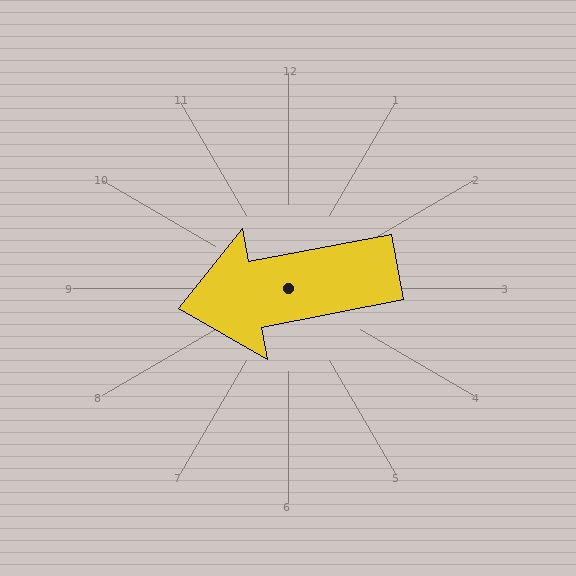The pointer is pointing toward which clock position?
Roughly 9 o'clock.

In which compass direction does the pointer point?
West.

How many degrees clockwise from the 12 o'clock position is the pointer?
Approximately 259 degrees.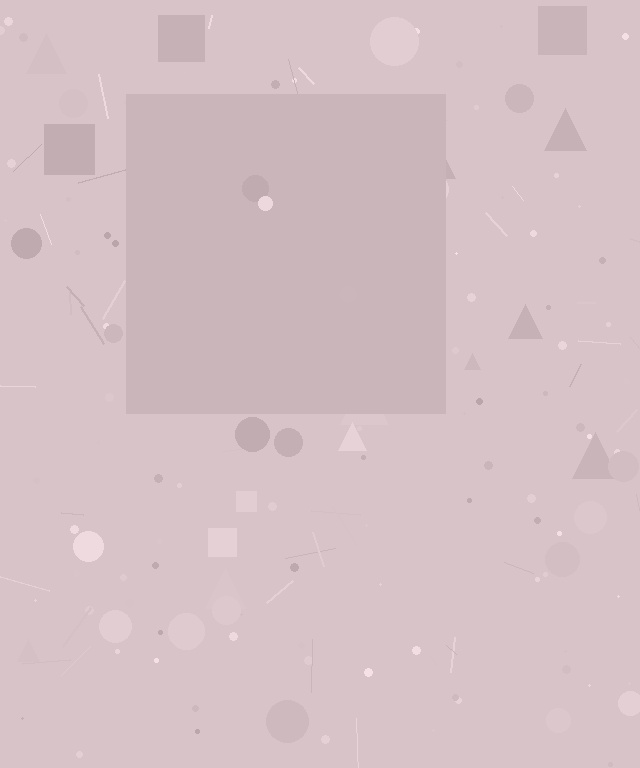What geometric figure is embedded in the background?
A square is embedded in the background.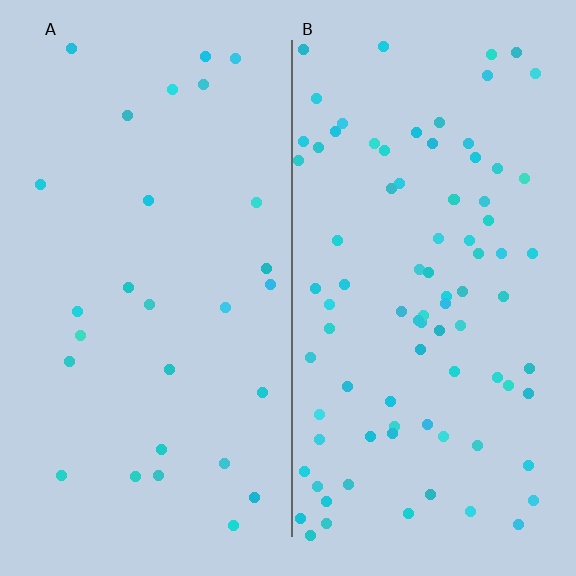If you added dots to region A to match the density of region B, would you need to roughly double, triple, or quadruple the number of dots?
Approximately triple.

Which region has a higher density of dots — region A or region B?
B (the right).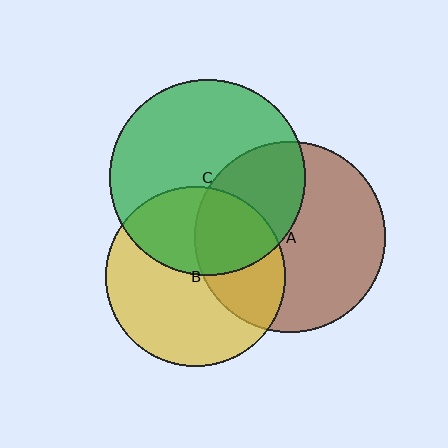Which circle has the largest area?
Circle C (green).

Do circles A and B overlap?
Yes.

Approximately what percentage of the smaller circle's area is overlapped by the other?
Approximately 35%.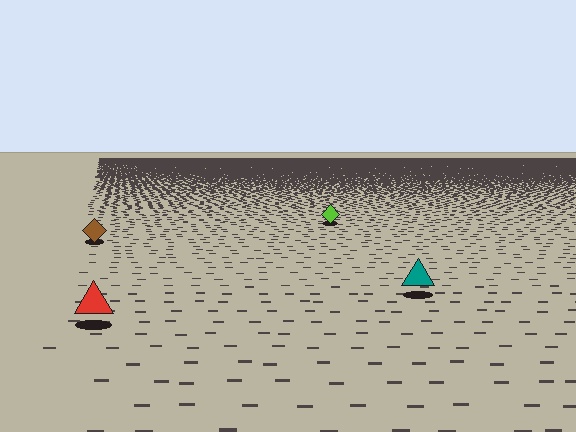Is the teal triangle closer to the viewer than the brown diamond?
Yes. The teal triangle is closer — you can tell from the texture gradient: the ground texture is coarser near it.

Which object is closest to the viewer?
The red triangle is closest. The texture marks near it are larger and more spread out.